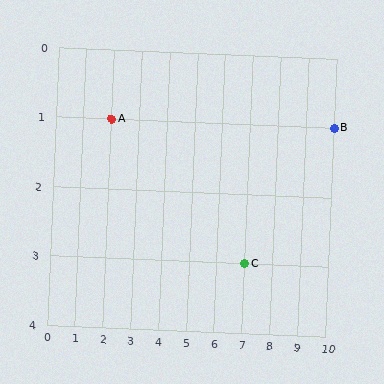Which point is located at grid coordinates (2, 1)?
Point A is at (2, 1).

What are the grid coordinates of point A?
Point A is at grid coordinates (2, 1).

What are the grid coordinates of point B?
Point B is at grid coordinates (10, 1).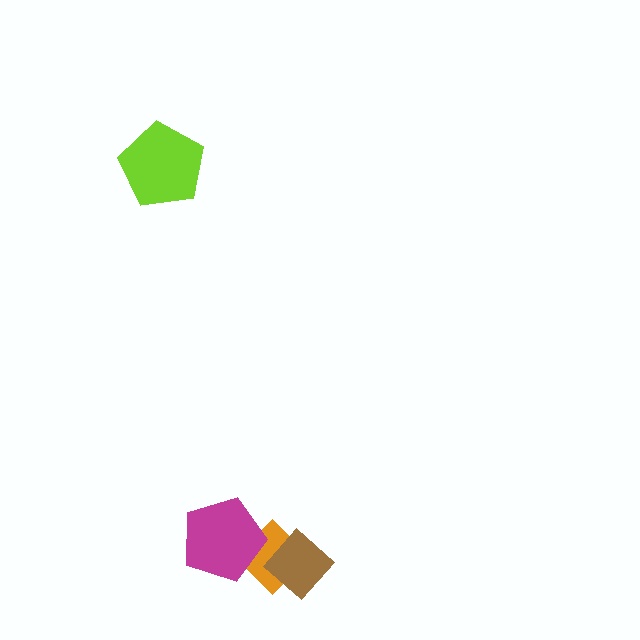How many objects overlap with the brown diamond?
1 object overlaps with the brown diamond.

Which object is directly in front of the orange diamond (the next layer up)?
The magenta pentagon is directly in front of the orange diamond.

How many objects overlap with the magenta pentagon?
1 object overlaps with the magenta pentagon.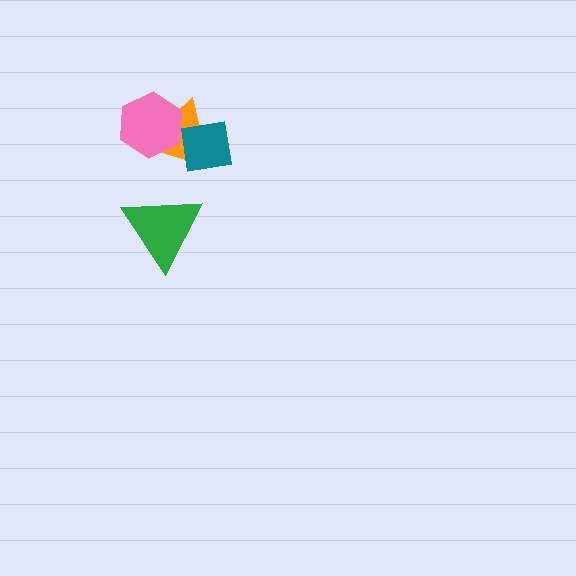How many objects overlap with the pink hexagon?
1 object overlaps with the pink hexagon.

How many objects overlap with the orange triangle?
2 objects overlap with the orange triangle.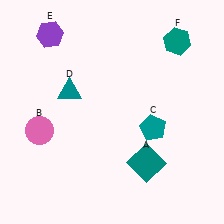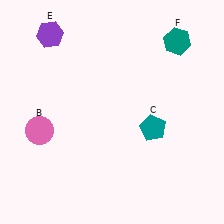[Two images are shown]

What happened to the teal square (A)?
The teal square (A) was removed in Image 2. It was in the bottom-right area of Image 1.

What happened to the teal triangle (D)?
The teal triangle (D) was removed in Image 2. It was in the top-left area of Image 1.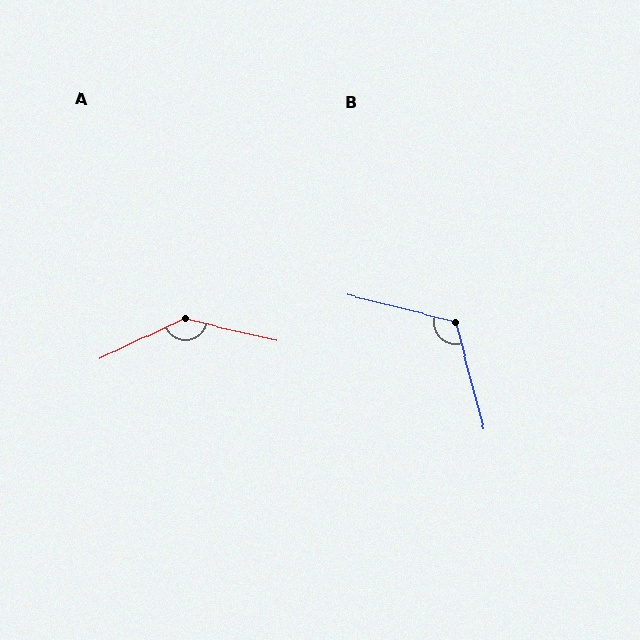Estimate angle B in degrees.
Approximately 119 degrees.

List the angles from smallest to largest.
B (119°), A (142°).